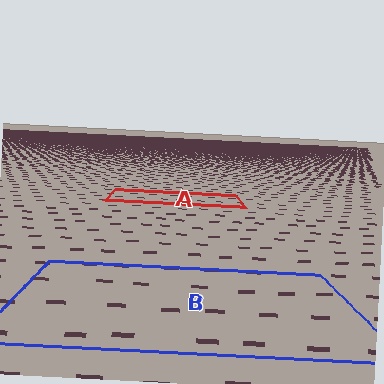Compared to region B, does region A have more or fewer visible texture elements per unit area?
Region A has more texture elements per unit area — they are packed more densely because it is farther away.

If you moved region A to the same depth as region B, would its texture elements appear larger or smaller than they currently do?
They would appear larger. At a closer depth, the same texture elements are projected at a bigger on-screen size.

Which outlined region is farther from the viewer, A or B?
Region A is farther from the viewer — the texture elements inside it appear smaller and more densely packed.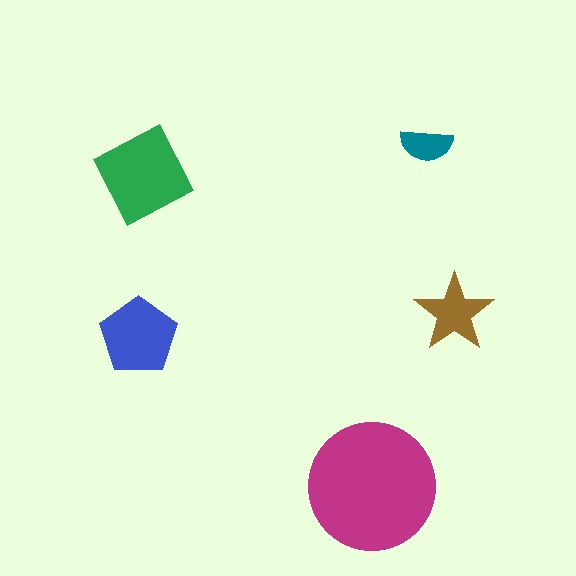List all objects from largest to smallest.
The magenta circle, the green square, the blue pentagon, the brown star, the teal semicircle.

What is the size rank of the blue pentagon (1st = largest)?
3rd.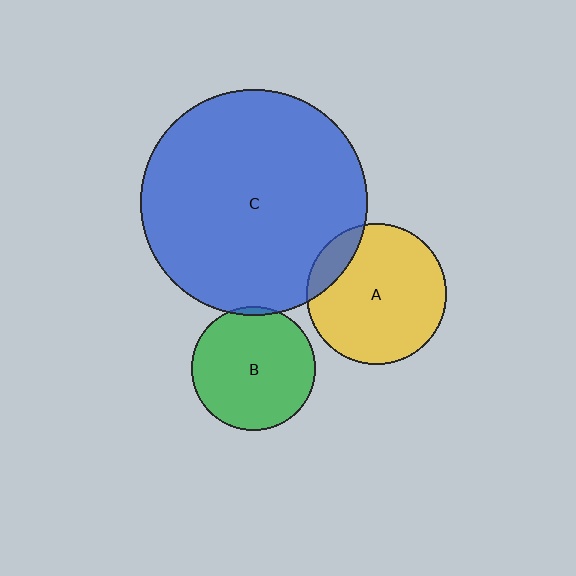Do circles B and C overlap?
Yes.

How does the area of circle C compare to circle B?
Approximately 3.3 times.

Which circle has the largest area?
Circle C (blue).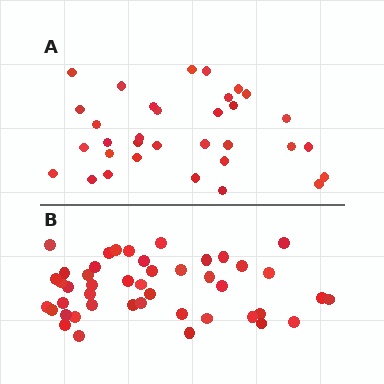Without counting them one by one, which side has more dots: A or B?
Region B (the bottom region) has more dots.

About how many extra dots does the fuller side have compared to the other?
Region B has roughly 12 or so more dots than region A.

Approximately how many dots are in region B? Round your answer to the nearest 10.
About 40 dots. (The exact count is 45, which rounds to 40.)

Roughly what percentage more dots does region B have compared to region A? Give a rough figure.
About 35% more.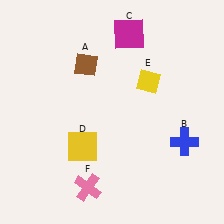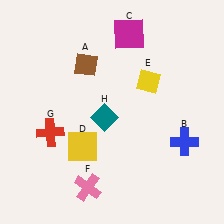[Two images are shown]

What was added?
A red cross (G), a teal diamond (H) were added in Image 2.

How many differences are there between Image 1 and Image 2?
There are 2 differences between the two images.